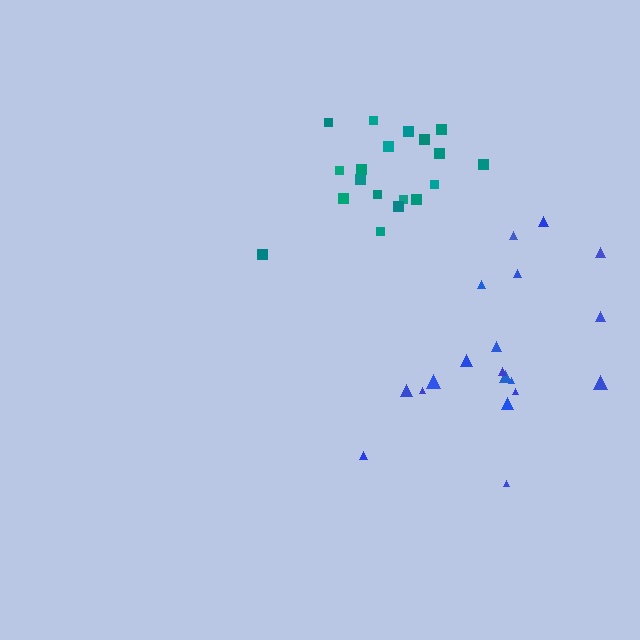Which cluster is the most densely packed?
Teal.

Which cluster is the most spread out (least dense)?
Blue.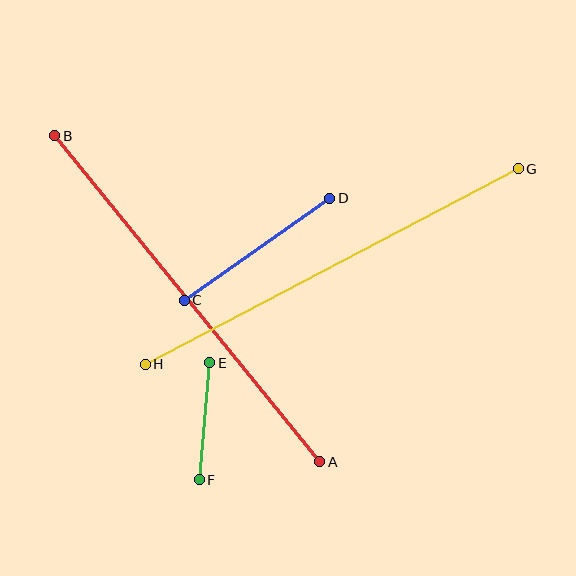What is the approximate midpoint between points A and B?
The midpoint is at approximately (187, 299) pixels.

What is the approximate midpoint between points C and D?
The midpoint is at approximately (257, 249) pixels.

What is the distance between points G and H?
The distance is approximately 421 pixels.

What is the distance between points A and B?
The distance is approximately 420 pixels.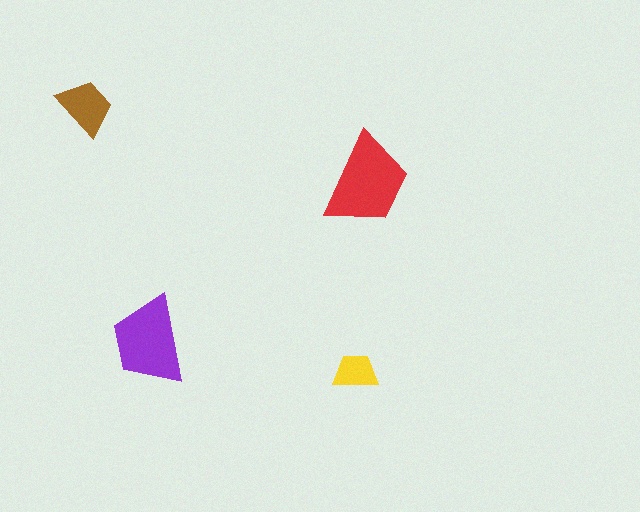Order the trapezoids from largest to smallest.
the red one, the purple one, the brown one, the yellow one.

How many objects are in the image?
There are 4 objects in the image.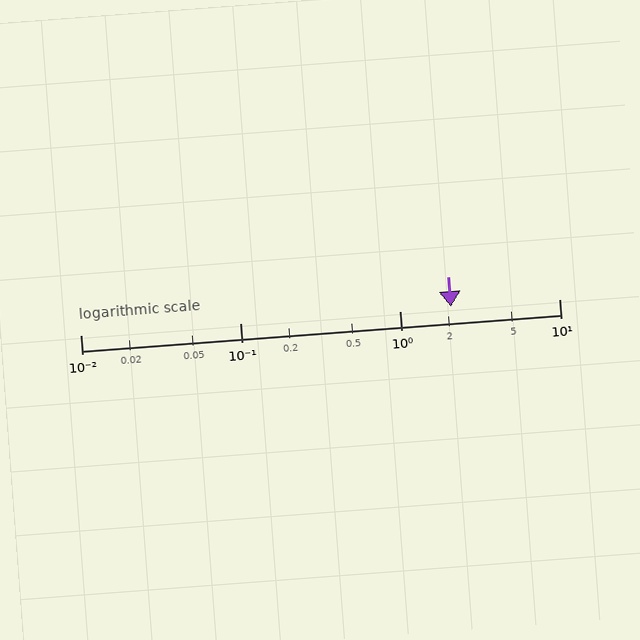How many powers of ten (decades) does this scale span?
The scale spans 3 decades, from 0.01 to 10.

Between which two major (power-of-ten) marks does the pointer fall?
The pointer is between 1 and 10.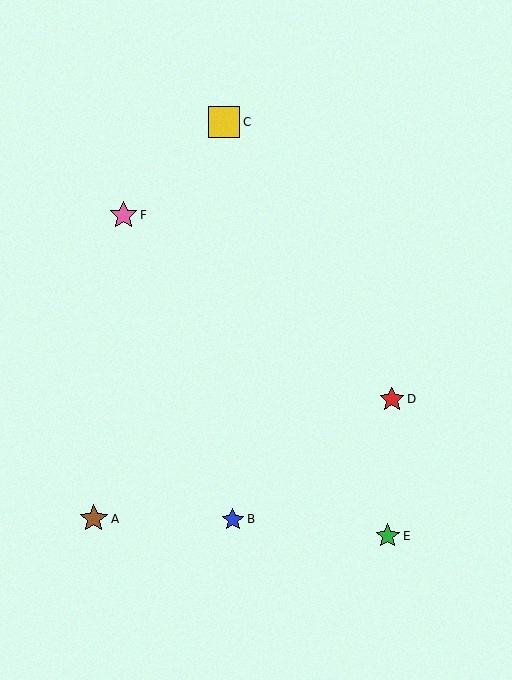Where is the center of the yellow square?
The center of the yellow square is at (224, 122).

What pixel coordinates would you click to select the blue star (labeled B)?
Click at (233, 519) to select the blue star B.